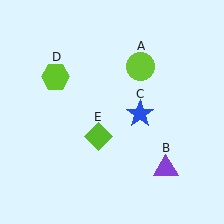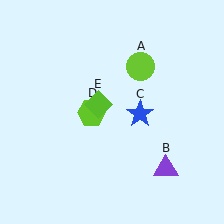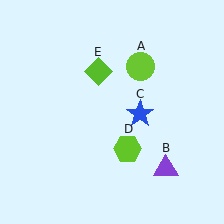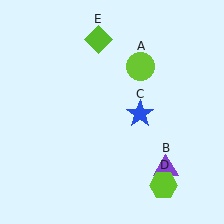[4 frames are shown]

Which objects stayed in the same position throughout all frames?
Lime circle (object A) and purple triangle (object B) and blue star (object C) remained stationary.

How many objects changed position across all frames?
2 objects changed position: lime hexagon (object D), lime diamond (object E).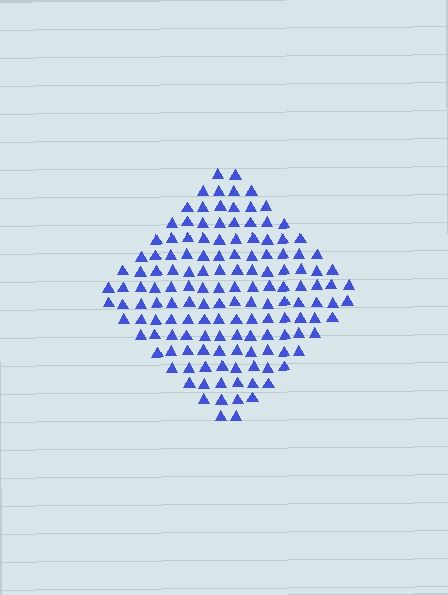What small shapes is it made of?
It is made of small triangles.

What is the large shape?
The large shape is a diamond.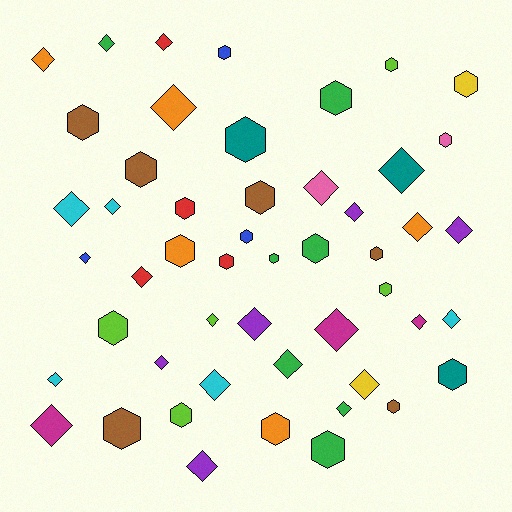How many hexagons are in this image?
There are 24 hexagons.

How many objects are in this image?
There are 50 objects.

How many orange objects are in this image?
There are 5 orange objects.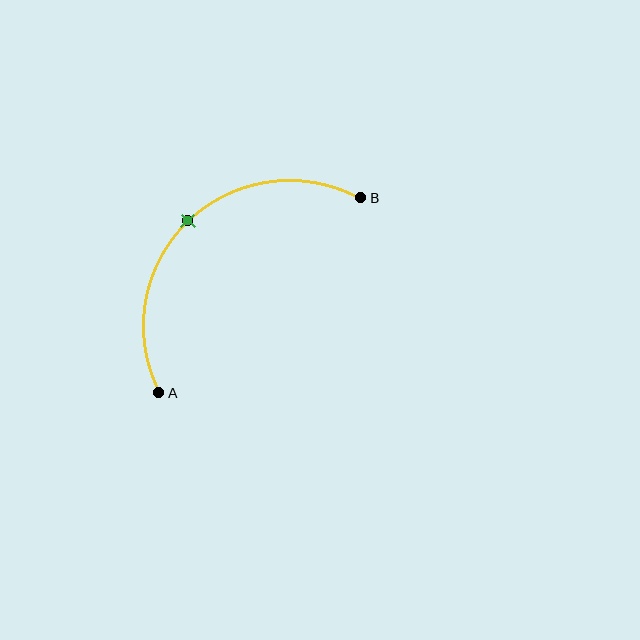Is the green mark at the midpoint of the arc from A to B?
Yes. The green mark lies on the arc at equal arc-length from both A and B — it is the arc midpoint.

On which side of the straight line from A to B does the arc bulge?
The arc bulges above and to the left of the straight line connecting A and B.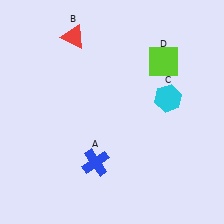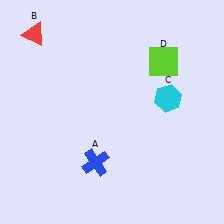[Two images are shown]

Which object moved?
The red triangle (B) moved left.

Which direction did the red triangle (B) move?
The red triangle (B) moved left.